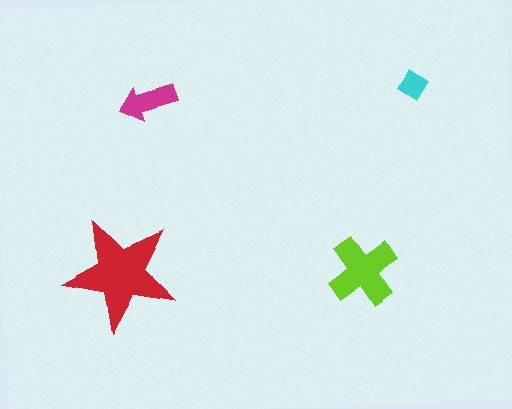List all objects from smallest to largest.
The cyan diamond, the magenta arrow, the lime cross, the red star.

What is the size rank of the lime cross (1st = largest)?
2nd.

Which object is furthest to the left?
The red star is leftmost.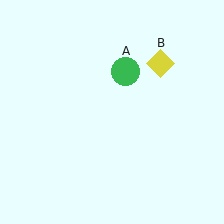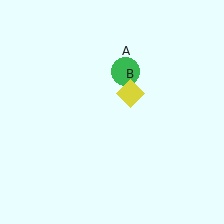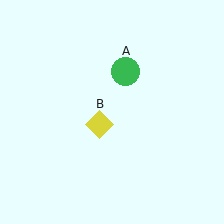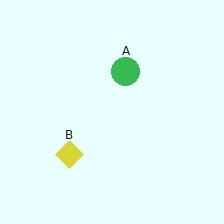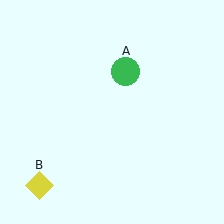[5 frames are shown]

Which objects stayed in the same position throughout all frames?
Green circle (object A) remained stationary.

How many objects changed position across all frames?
1 object changed position: yellow diamond (object B).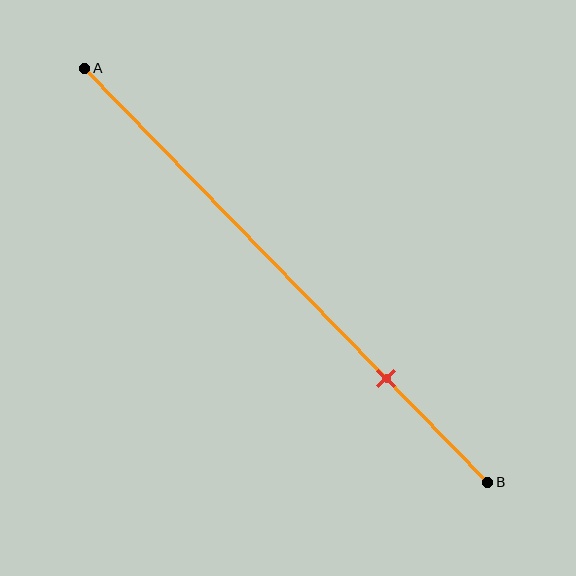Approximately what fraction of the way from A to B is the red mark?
The red mark is approximately 75% of the way from A to B.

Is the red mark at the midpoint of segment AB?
No, the mark is at about 75% from A, not at the 50% midpoint.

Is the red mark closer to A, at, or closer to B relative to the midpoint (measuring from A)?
The red mark is closer to point B than the midpoint of segment AB.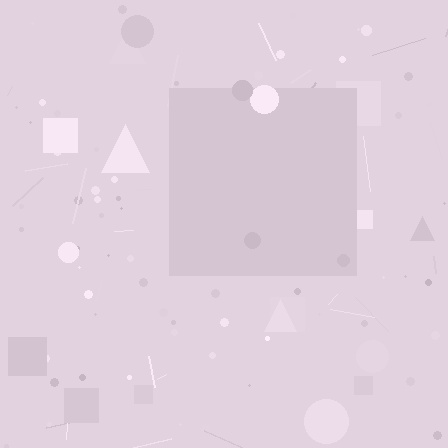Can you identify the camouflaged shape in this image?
The camouflaged shape is a square.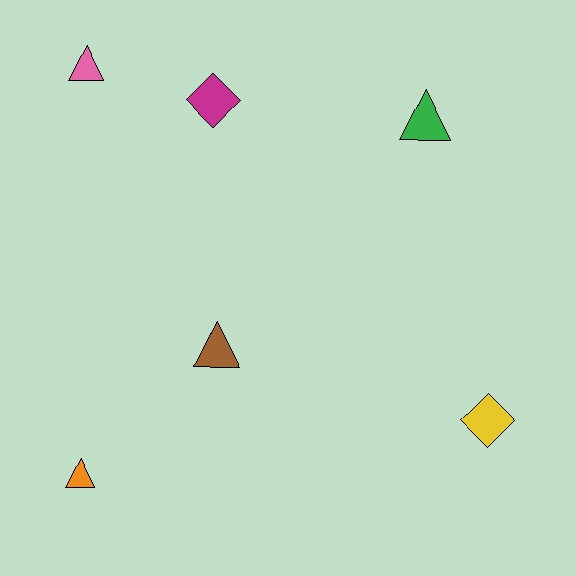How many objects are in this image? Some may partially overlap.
There are 6 objects.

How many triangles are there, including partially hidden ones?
There are 4 triangles.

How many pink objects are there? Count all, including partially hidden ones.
There is 1 pink object.